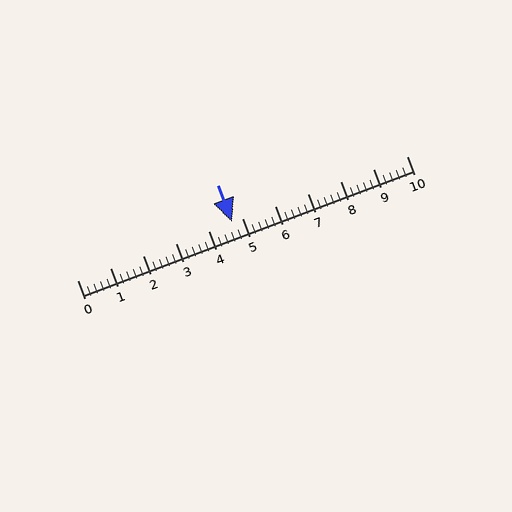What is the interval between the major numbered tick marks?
The major tick marks are spaced 1 units apart.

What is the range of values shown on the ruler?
The ruler shows values from 0 to 10.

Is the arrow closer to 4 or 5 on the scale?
The arrow is closer to 5.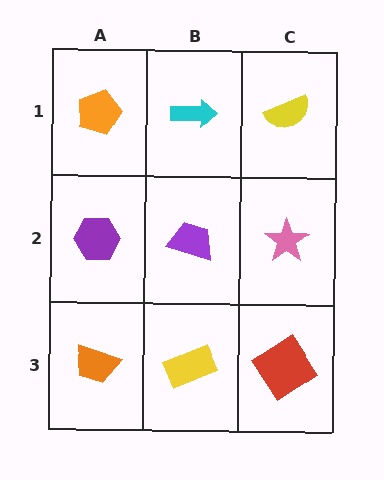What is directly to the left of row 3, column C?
A yellow rectangle.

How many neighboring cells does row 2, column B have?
4.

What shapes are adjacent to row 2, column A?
An orange pentagon (row 1, column A), an orange trapezoid (row 3, column A), a purple trapezoid (row 2, column B).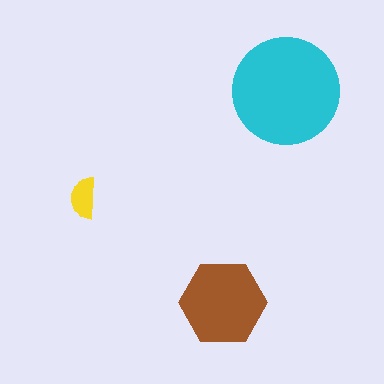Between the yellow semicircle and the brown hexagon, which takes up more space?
The brown hexagon.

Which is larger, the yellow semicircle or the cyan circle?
The cyan circle.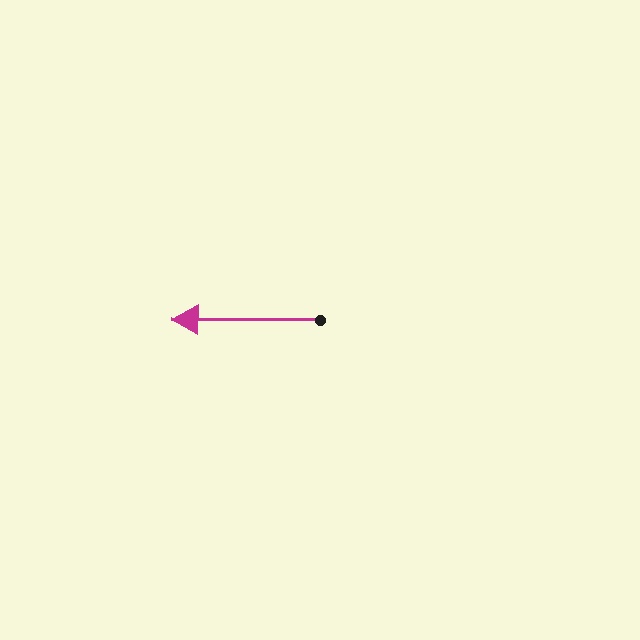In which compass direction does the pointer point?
West.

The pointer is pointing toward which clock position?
Roughly 9 o'clock.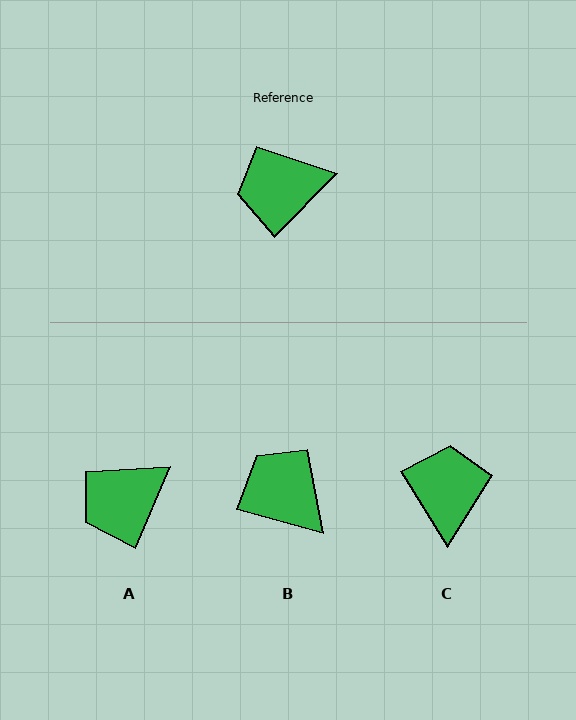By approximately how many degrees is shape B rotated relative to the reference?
Approximately 61 degrees clockwise.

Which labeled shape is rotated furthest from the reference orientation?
C, about 103 degrees away.